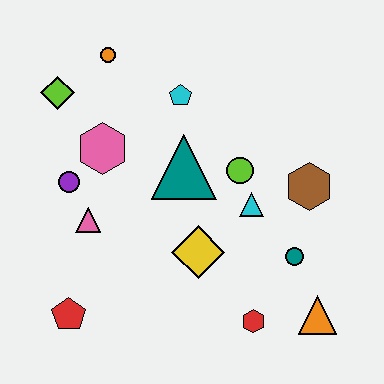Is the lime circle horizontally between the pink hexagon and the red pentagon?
No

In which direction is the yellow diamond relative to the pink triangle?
The yellow diamond is to the right of the pink triangle.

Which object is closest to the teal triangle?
The lime circle is closest to the teal triangle.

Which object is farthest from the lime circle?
The red pentagon is farthest from the lime circle.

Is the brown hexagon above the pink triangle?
Yes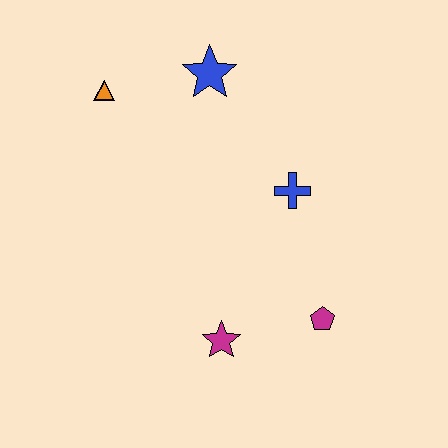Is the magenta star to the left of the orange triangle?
No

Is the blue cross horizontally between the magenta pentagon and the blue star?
Yes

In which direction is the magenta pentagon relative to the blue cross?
The magenta pentagon is below the blue cross.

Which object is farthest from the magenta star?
The orange triangle is farthest from the magenta star.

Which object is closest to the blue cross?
The magenta pentagon is closest to the blue cross.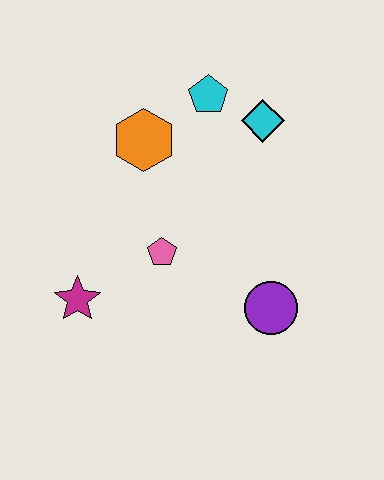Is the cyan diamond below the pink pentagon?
No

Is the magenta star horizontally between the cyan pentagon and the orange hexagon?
No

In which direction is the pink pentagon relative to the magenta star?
The pink pentagon is to the right of the magenta star.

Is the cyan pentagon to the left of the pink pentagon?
No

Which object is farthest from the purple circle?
The cyan pentagon is farthest from the purple circle.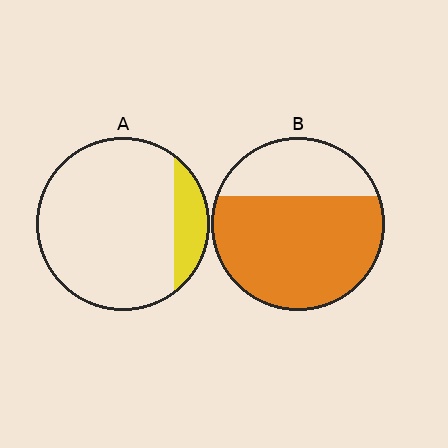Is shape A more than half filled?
No.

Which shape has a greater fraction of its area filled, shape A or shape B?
Shape B.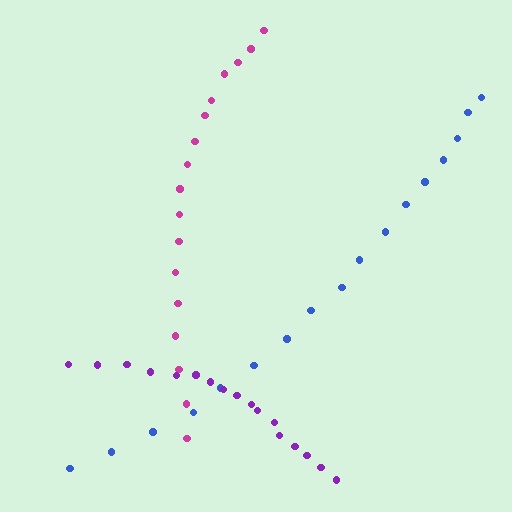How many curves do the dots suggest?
There are 3 distinct paths.